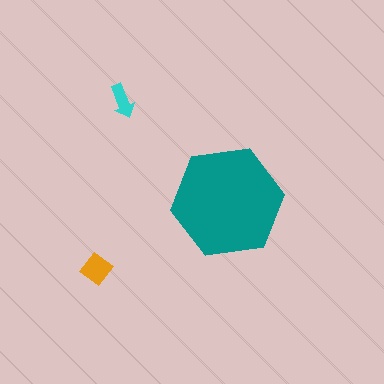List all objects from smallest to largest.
The cyan arrow, the orange diamond, the teal hexagon.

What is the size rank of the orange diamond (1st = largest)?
2nd.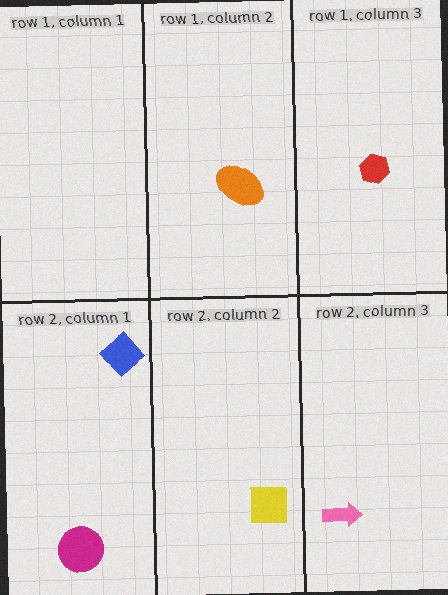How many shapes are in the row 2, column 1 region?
2.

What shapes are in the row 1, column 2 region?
The orange ellipse.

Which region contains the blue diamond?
The row 2, column 1 region.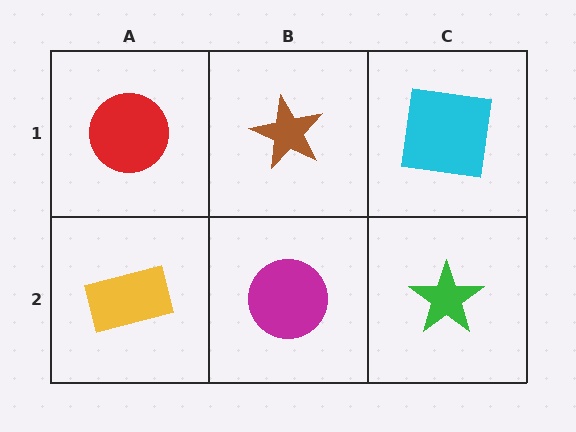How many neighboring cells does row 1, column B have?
3.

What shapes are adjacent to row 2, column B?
A brown star (row 1, column B), a yellow rectangle (row 2, column A), a green star (row 2, column C).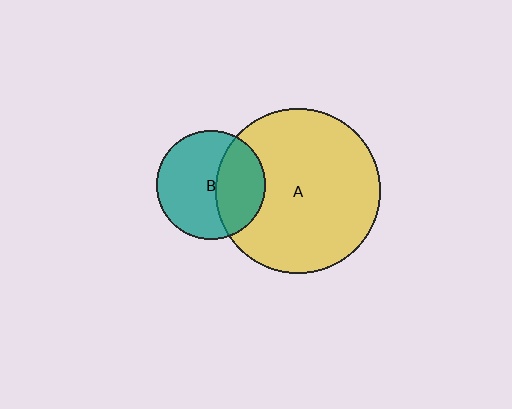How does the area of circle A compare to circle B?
Approximately 2.3 times.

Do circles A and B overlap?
Yes.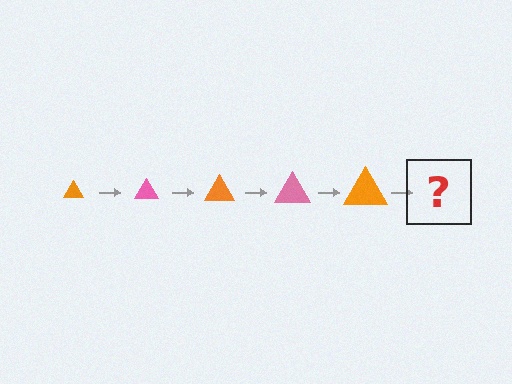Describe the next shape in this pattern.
It should be a pink triangle, larger than the previous one.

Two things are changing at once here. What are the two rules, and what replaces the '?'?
The two rules are that the triangle grows larger each step and the color cycles through orange and pink. The '?' should be a pink triangle, larger than the previous one.